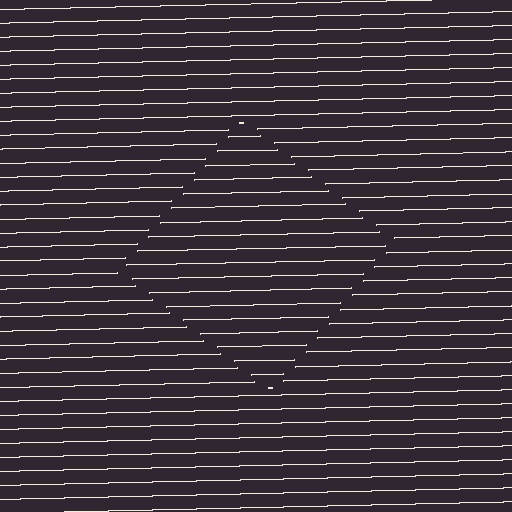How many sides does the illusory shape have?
4 sides — the line-ends trace a square.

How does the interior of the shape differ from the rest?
The interior of the shape contains the same grating, shifted by half a period — the contour is defined by the phase discontinuity where line-ends from the inner and outer gratings abut.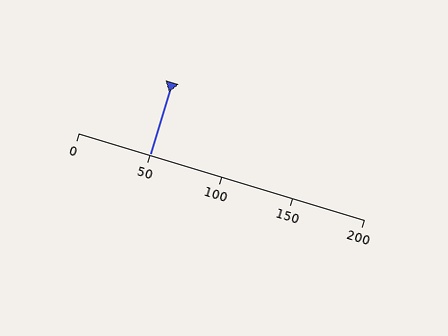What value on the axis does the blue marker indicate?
The marker indicates approximately 50.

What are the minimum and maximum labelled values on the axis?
The axis runs from 0 to 200.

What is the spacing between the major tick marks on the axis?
The major ticks are spaced 50 apart.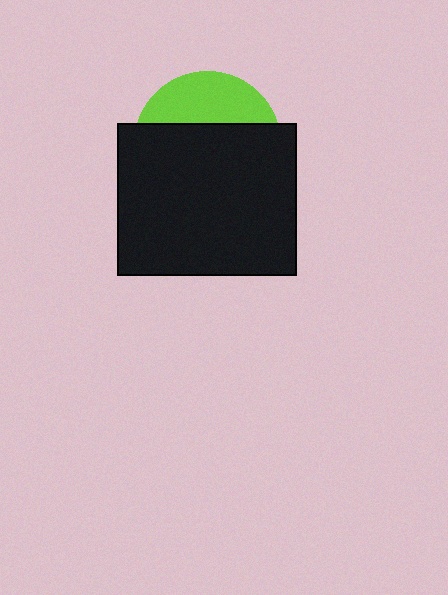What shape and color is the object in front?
The object in front is a black rectangle.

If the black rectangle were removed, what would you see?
You would see the complete lime circle.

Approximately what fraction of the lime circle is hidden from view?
Roughly 68% of the lime circle is hidden behind the black rectangle.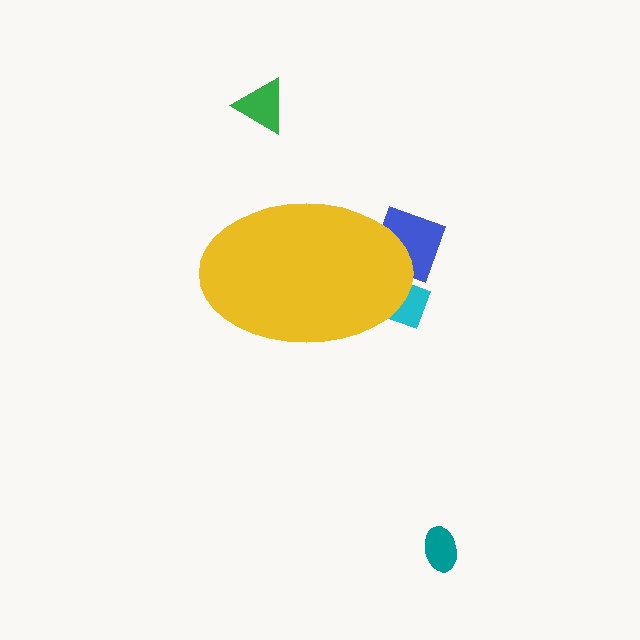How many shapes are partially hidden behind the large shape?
2 shapes are partially hidden.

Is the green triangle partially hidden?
No, the green triangle is fully visible.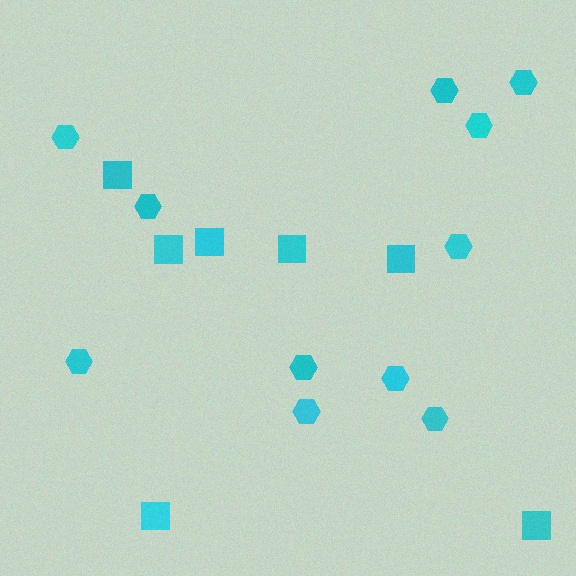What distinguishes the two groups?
There are 2 groups: one group of hexagons (11) and one group of squares (7).